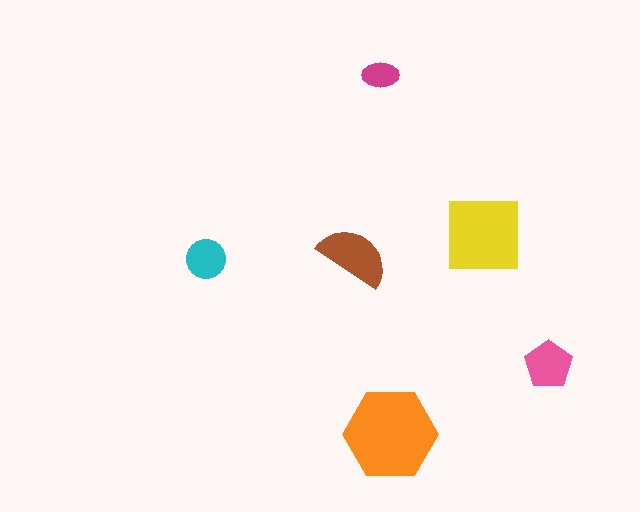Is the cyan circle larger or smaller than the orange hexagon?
Smaller.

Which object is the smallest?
The magenta ellipse.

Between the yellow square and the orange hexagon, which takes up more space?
The orange hexagon.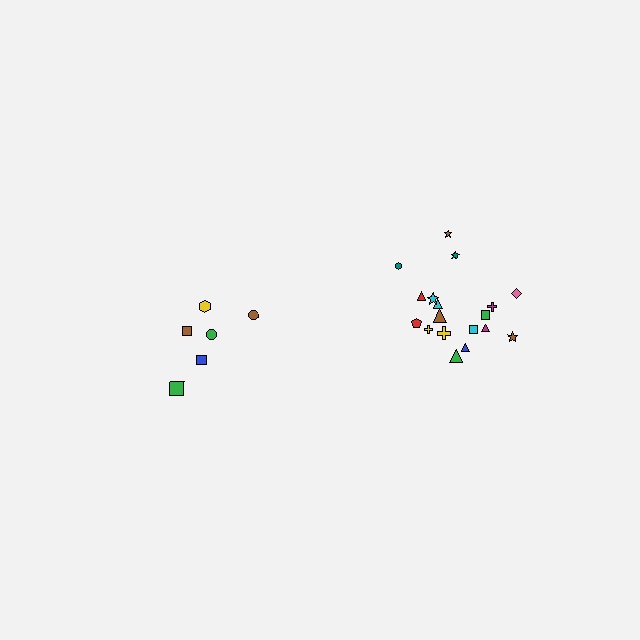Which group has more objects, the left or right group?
The right group.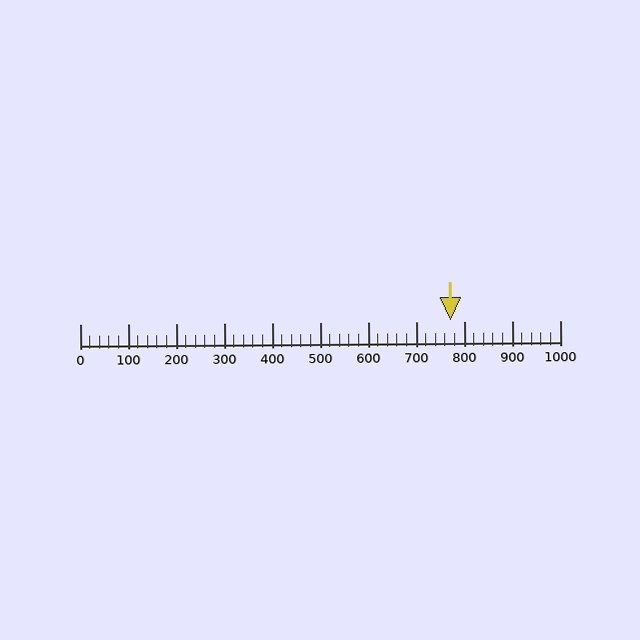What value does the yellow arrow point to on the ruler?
The yellow arrow points to approximately 772.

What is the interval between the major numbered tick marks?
The major tick marks are spaced 100 units apart.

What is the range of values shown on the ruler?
The ruler shows values from 0 to 1000.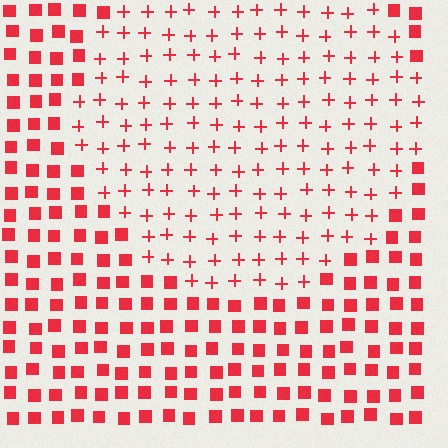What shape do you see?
I see a circle.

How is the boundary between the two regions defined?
The boundary is defined by a change in element shape: plus signs inside vs. squares outside. All elements share the same color and spacing.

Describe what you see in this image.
The image is filled with small red elements arranged in a uniform grid. A circle-shaped region contains plus signs, while the surrounding area contains squares. The boundary is defined purely by the change in element shape.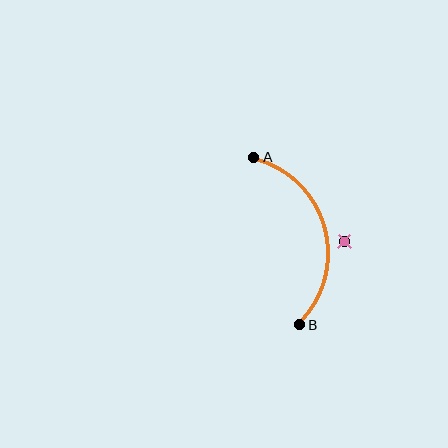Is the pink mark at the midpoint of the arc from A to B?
No — the pink mark does not lie on the arc at all. It sits slightly outside the curve.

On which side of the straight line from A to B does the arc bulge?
The arc bulges to the right of the straight line connecting A and B.